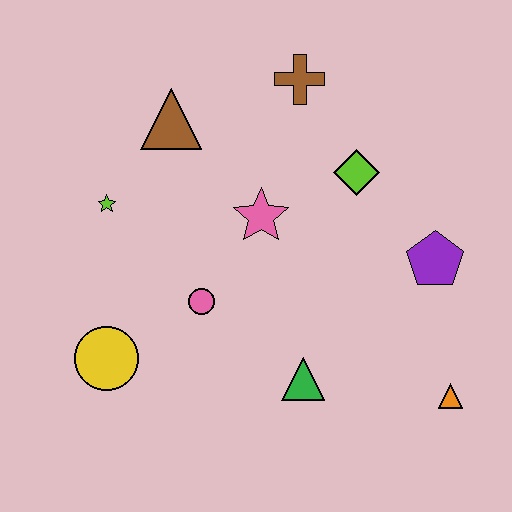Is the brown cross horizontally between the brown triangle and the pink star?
No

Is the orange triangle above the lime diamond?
No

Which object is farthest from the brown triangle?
The orange triangle is farthest from the brown triangle.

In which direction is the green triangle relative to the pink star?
The green triangle is below the pink star.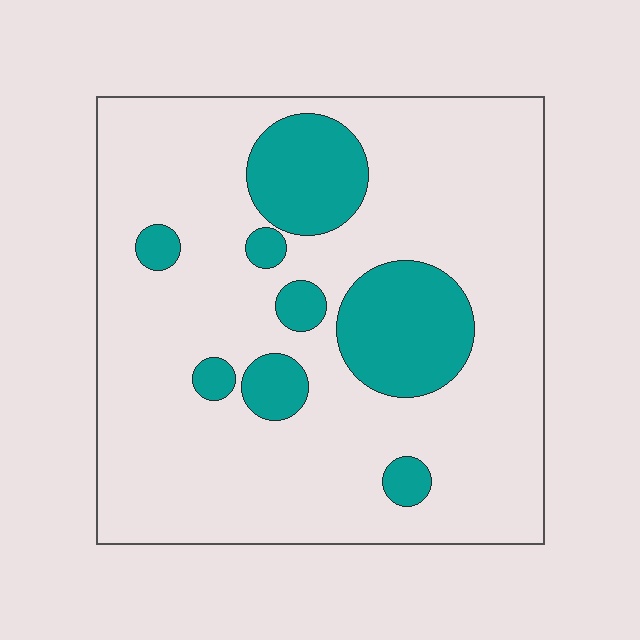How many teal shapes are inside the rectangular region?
8.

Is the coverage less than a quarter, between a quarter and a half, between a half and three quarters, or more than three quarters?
Less than a quarter.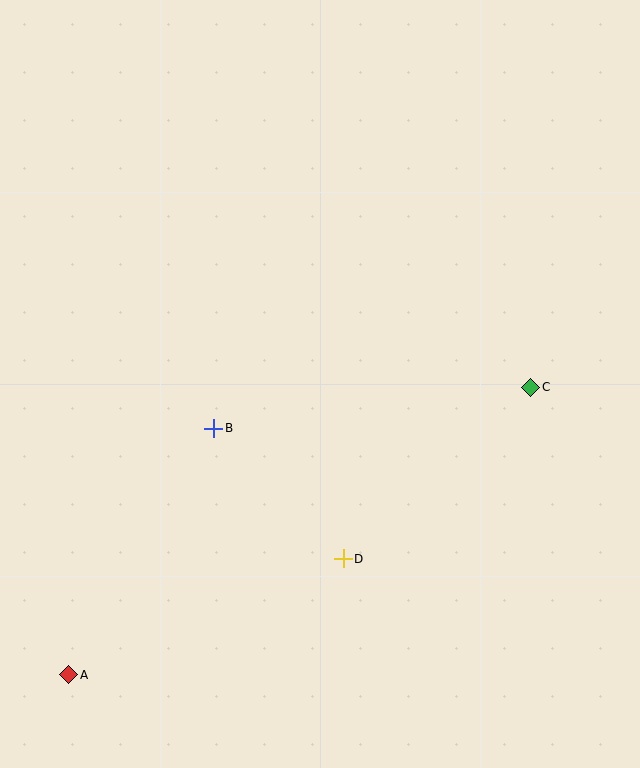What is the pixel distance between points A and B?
The distance between A and B is 286 pixels.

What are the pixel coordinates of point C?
Point C is at (531, 387).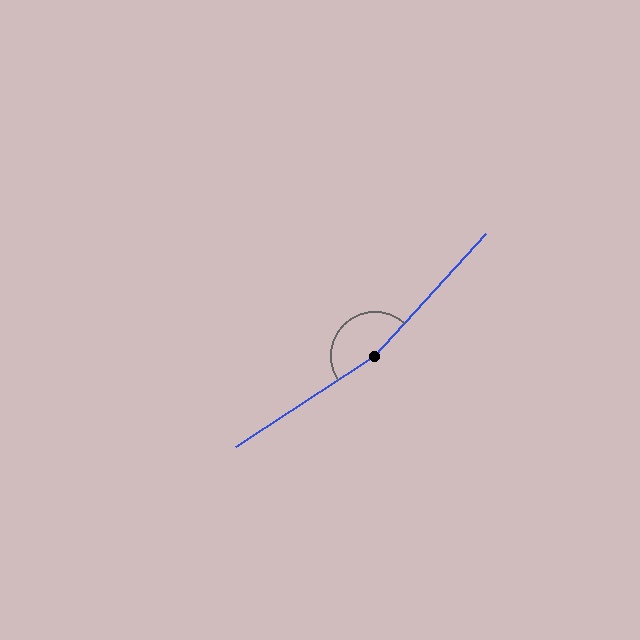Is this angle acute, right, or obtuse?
It is obtuse.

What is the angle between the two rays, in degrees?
Approximately 166 degrees.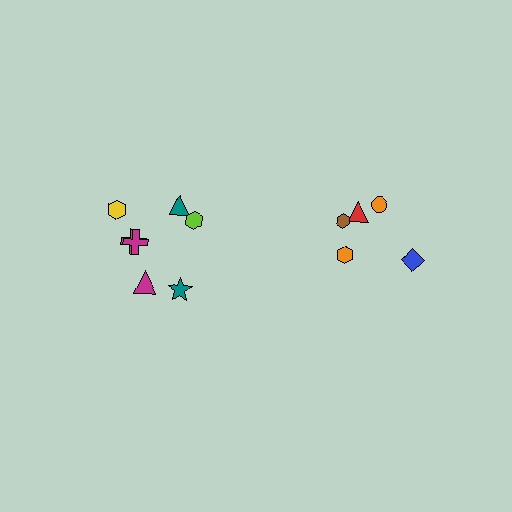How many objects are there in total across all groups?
There are 12 objects.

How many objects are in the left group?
There are 7 objects.